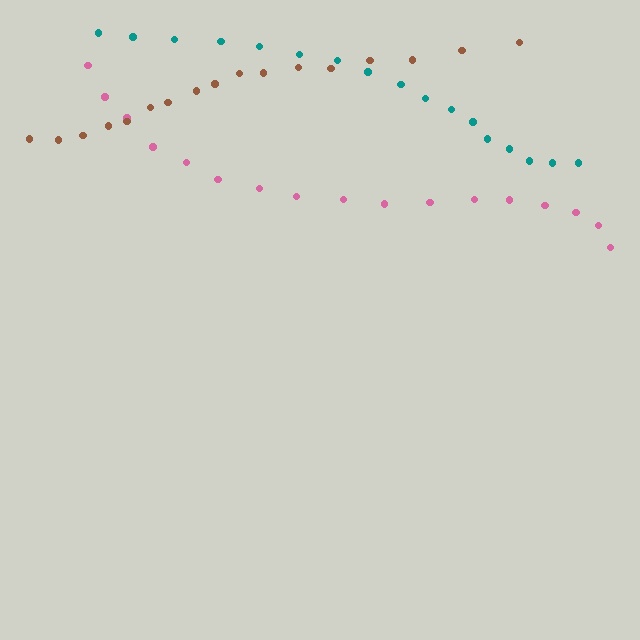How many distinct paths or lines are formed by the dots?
There are 3 distinct paths.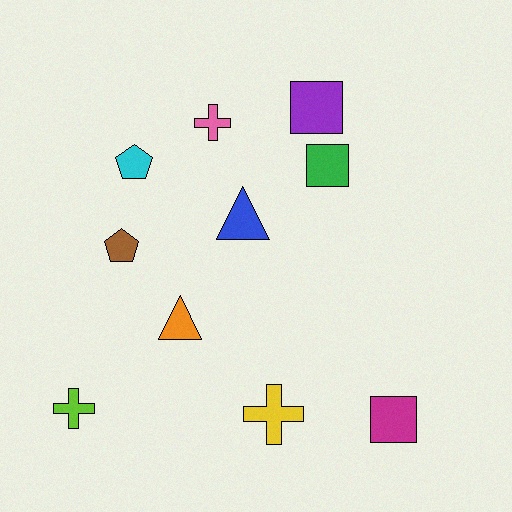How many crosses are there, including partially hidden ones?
There are 3 crosses.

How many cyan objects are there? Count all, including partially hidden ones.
There is 1 cyan object.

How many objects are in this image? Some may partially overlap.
There are 10 objects.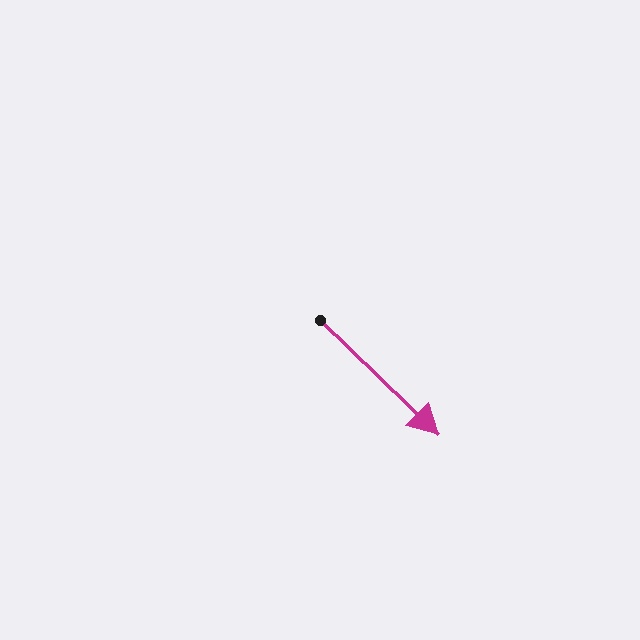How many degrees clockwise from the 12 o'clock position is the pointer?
Approximately 134 degrees.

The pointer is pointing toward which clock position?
Roughly 4 o'clock.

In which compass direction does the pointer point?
Southeast.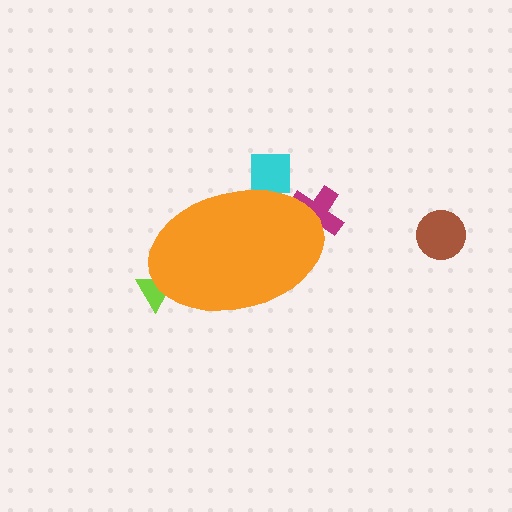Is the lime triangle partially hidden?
Yes, the lime triangle is partially hidden behind the orange ellipse.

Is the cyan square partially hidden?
Yes, the cyan square is partially hidden behind the orange ellipse.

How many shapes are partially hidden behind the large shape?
3 shapes are partially hidden.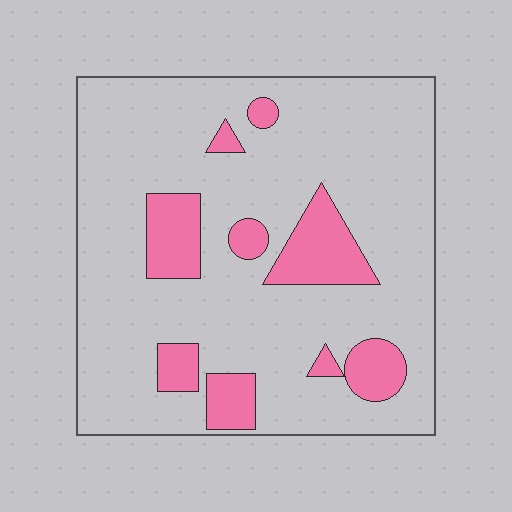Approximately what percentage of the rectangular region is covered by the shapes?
Approximately 15%.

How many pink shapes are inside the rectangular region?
9.